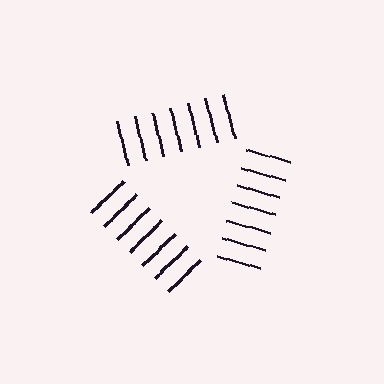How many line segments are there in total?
21 — 7 along each of the 3 edges.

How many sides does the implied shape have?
3 sides — the line-ends trace a triangle.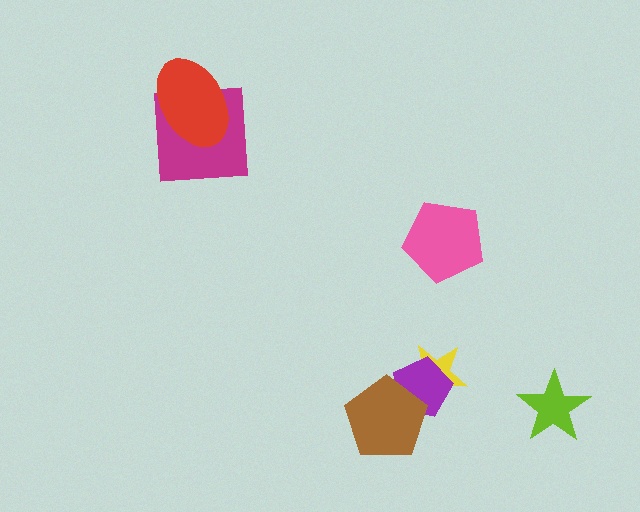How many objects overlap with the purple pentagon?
2 objects overlap with the purple pentagon.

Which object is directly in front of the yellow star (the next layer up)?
The purple pentagon is directly in front of the yellow star.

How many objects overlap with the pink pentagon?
0 objects overlap with the pink pentagon.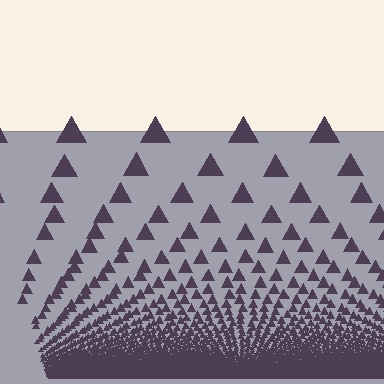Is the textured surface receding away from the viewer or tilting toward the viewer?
The surface appears to tilt toward the viewer. Texture elements get larger and sparser toward the top.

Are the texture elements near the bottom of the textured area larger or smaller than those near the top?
Smaller. The gradient is inverted — elements near the bottom are smaller and denser.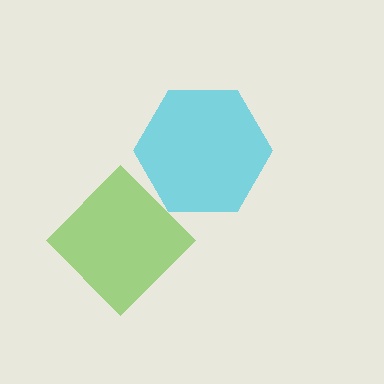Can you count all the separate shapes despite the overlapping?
Yes, there are 2 separate shapes.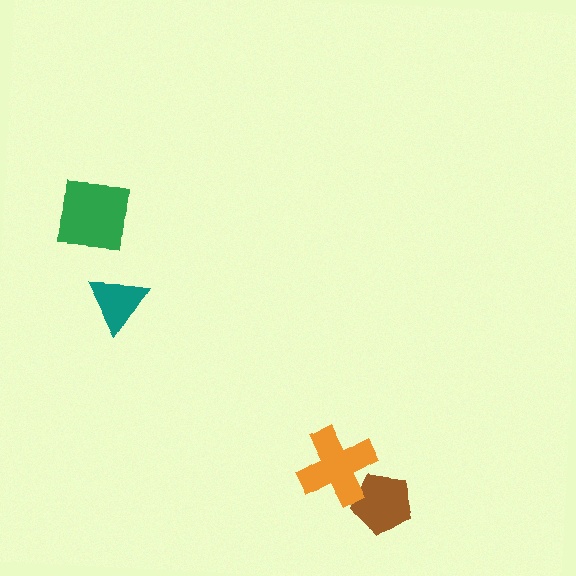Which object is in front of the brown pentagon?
The orange cross is in front of the brown pentagon.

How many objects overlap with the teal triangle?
0 objects overlap with the teal triangle.